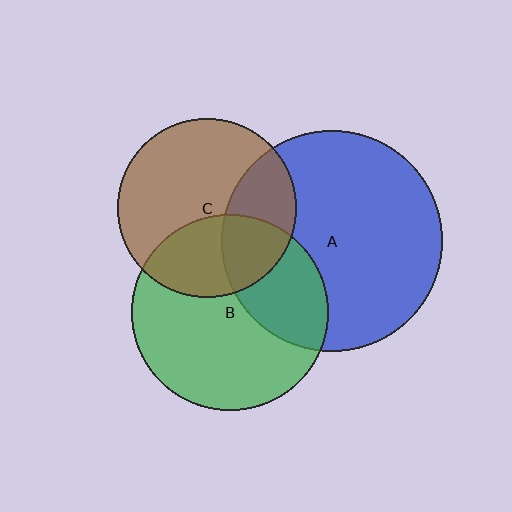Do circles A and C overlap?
Yes.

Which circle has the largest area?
Circle A (blue).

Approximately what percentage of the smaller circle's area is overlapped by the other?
Approximately 30%.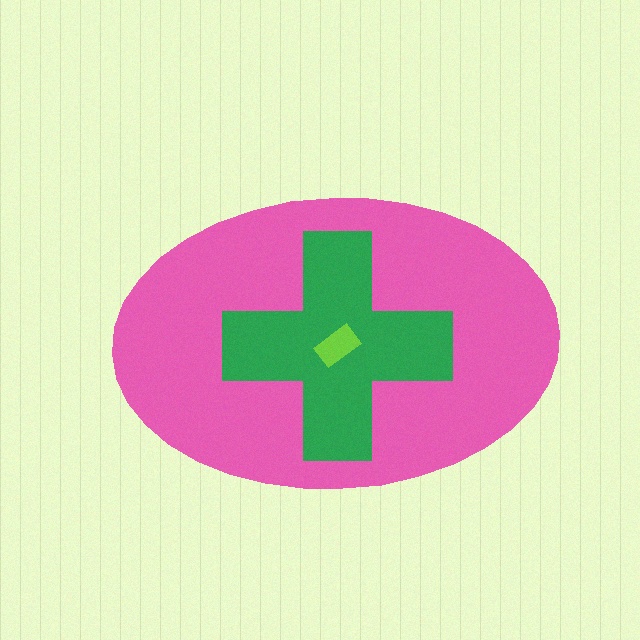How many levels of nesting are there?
3.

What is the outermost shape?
The pink ellipse.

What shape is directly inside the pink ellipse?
The green cross.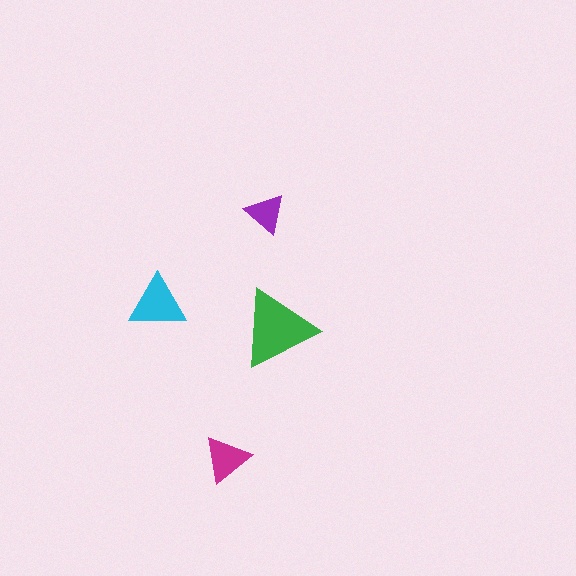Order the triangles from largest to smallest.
the green one, the cyan one, the magenta one, the purple one.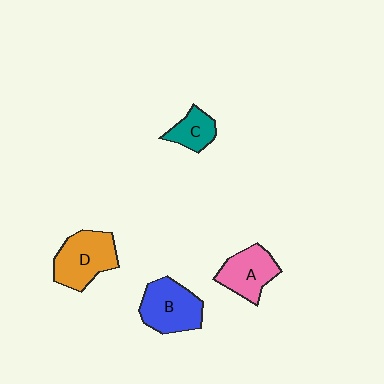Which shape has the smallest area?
Shape C (teal).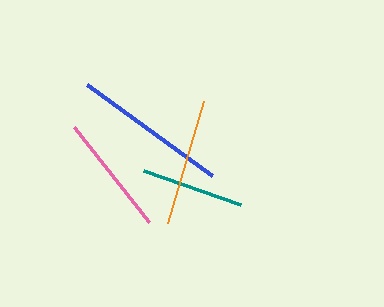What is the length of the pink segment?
The pink segment is approximately 121 pixels long.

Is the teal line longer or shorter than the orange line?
The orange line is longer than the teal line.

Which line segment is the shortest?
The teal line is the shortest at approximately 102 pixels.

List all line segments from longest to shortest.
From longest to shortest: blue, orange, pink, teal.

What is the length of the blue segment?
The blue segment is approximately 155 pixels long.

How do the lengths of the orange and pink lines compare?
The orange and pink lines are approximately the same length.